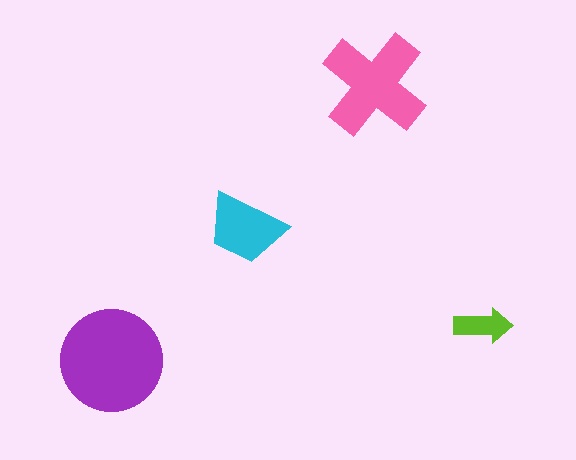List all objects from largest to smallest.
The purple circle, the pink cross, the cyan trapezoid, the lime arrow.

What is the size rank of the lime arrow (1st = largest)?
4th.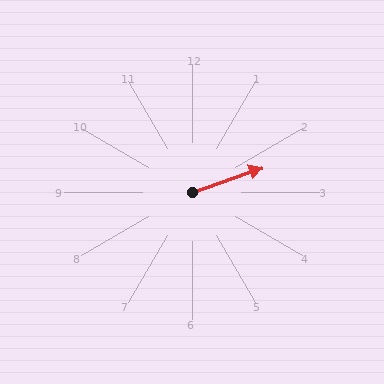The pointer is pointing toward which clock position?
Roughly 2 o'clock.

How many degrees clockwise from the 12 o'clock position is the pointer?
Approximately 71 degrees.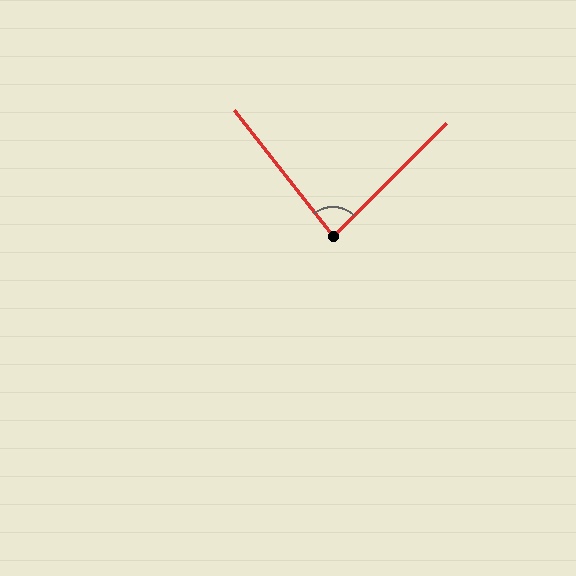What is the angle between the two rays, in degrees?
Approximately 83 degrees.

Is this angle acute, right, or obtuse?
It is acute.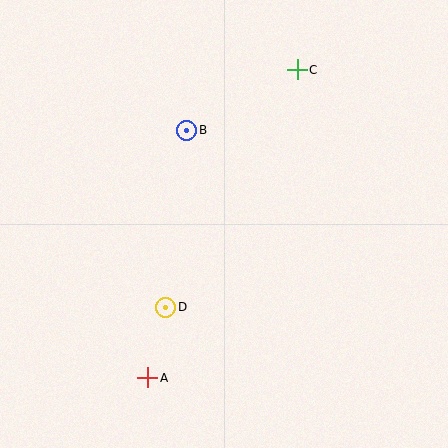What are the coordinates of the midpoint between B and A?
The midpoint between B and A is at (167, 254).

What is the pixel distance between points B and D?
The distance between B and D is 178 pixels.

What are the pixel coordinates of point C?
Point C is at (297, 69).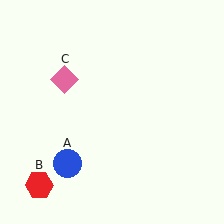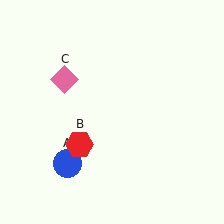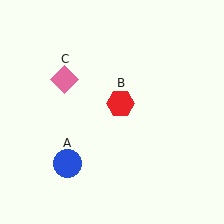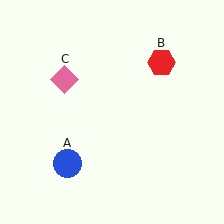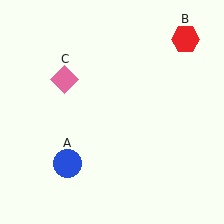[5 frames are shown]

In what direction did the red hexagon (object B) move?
The red hexagon (object B) moved up and to the right.